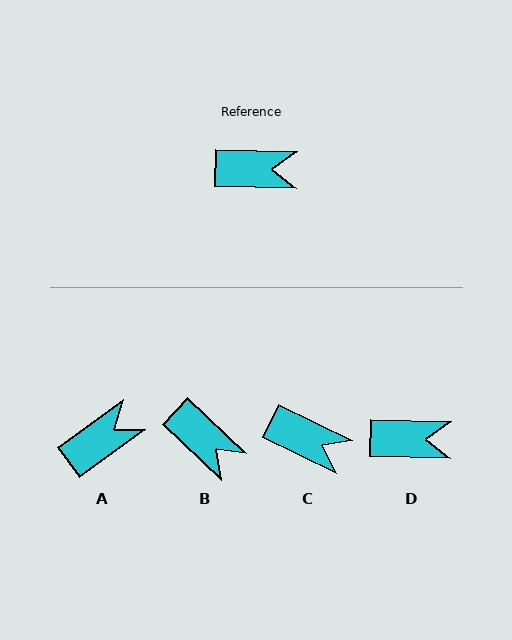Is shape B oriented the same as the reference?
No, it is off by about 42 degrees.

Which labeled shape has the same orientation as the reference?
D.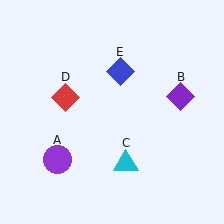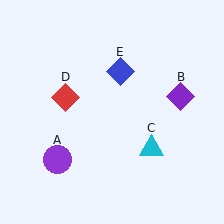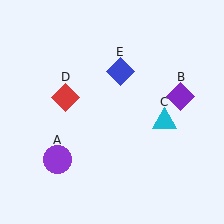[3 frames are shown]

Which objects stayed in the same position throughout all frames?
Purple circle (object A) and purple diamond (object B) and red diamond (object D) and blue diamond (object E) remained stationary.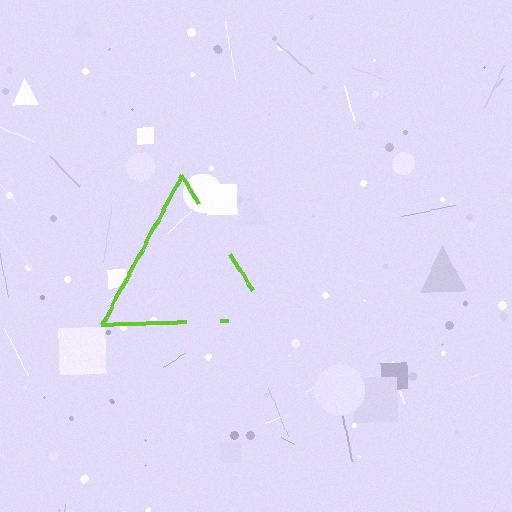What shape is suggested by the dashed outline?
The dashed outline suggests a triangle.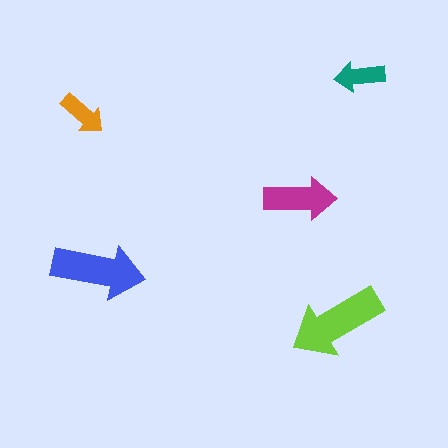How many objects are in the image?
There are 5 objects in the image.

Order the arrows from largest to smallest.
the lime one, the blue one, the magenta one, the teal one, the orange one.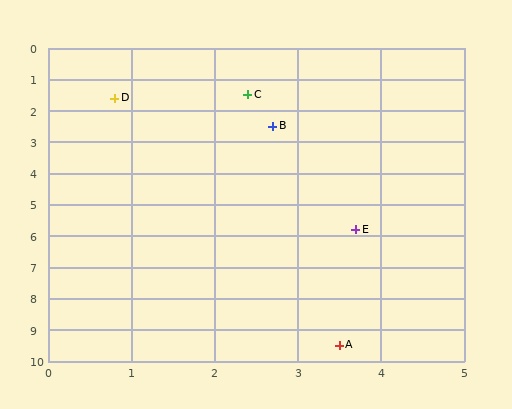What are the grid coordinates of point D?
Point D is at approximately (0.8, 1.6).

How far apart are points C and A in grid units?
Points C and A are about 8.1 grid units apart.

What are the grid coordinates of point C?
Point C is at approximately (2.4, 1.5).